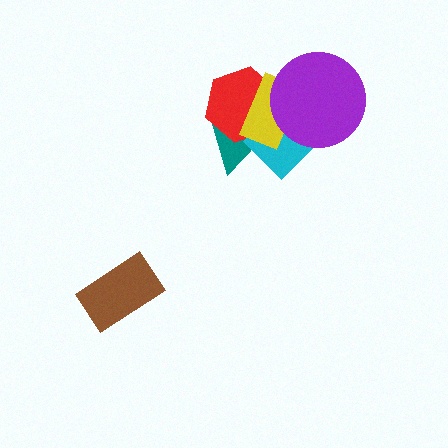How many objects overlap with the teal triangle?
3 objects overlap with the teal triangle.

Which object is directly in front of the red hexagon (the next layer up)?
The cyan diamond is directly in front of the red hexagon.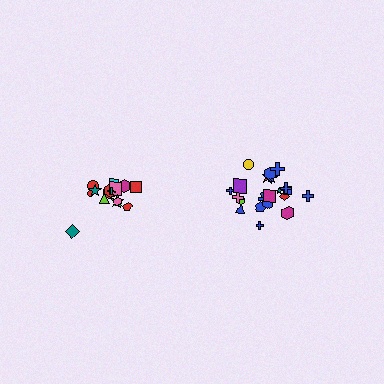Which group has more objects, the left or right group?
The right group.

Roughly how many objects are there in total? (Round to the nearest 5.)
Roughly 35 objects in total.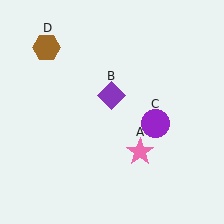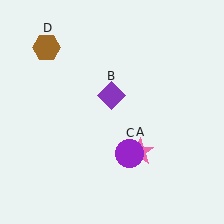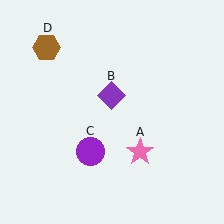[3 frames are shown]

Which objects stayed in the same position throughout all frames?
Pink star (object A) and purple diamond (object B) and brown hexagon (object D) remained stationary.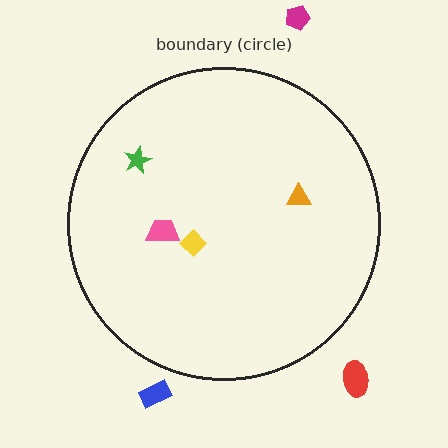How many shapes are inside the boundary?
4 inside, 3 outside.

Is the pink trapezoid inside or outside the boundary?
Inside.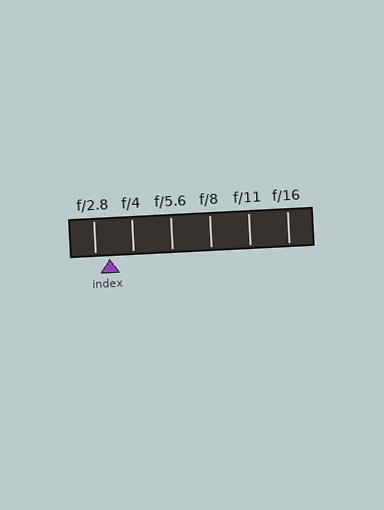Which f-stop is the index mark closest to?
The index mark is closest to f/2.8.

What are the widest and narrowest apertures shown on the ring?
The widest aperture shown is f/2.8 and the narrowest is f/16.